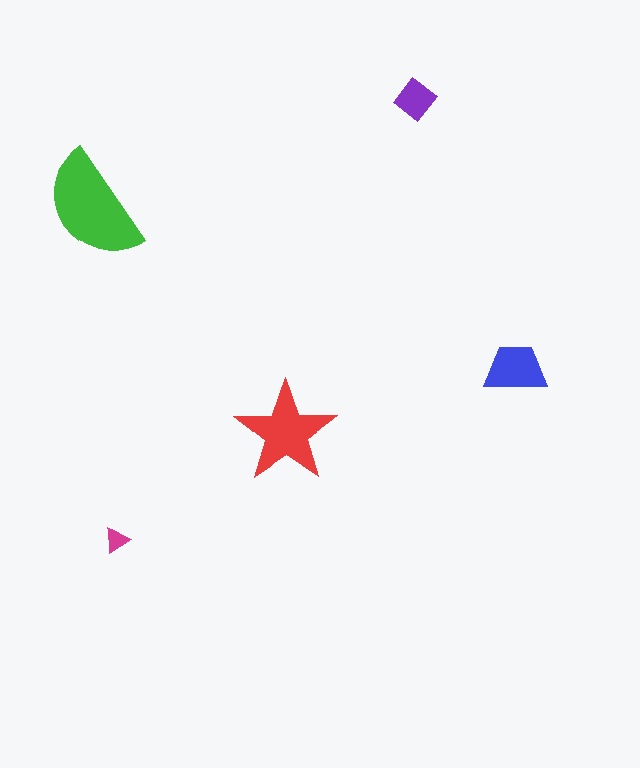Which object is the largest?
The green semicircle.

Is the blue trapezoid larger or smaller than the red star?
Smaller.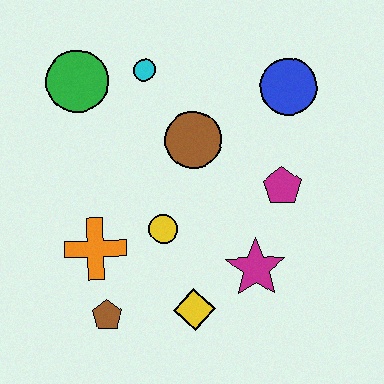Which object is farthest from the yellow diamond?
The green circle is farthest from the yellow diamond.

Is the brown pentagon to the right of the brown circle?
No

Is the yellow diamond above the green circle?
No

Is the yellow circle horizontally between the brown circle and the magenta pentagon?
No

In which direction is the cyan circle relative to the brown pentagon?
The cyan circle is above the brown pentagon.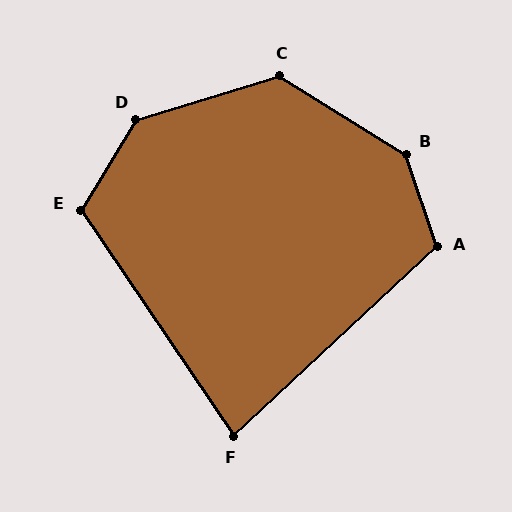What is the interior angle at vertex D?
Approximately 139 degrees (obtuse).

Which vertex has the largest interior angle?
B, at approximately 140 degrees.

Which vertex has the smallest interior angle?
F, at approximately 81 degrees.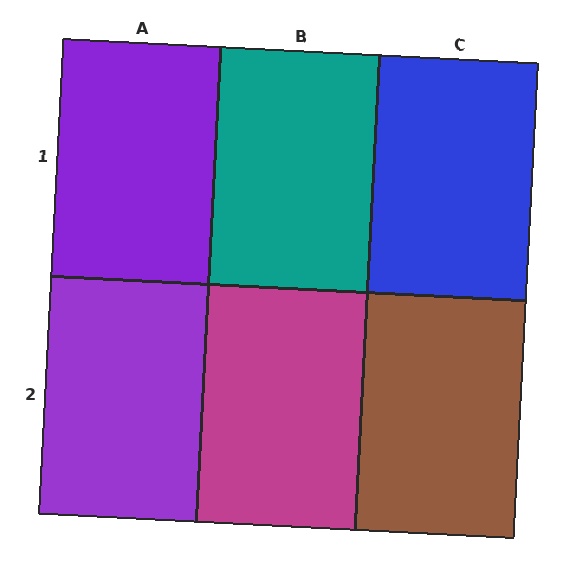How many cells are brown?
1 cell is brown.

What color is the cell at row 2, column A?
Purple.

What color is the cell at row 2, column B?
Magenta.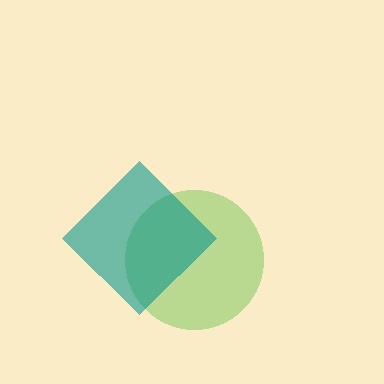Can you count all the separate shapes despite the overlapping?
Yes, there are 2 separate shapes.